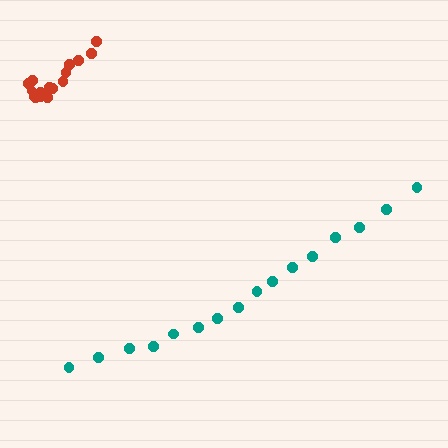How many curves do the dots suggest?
There are 2 distinct paths.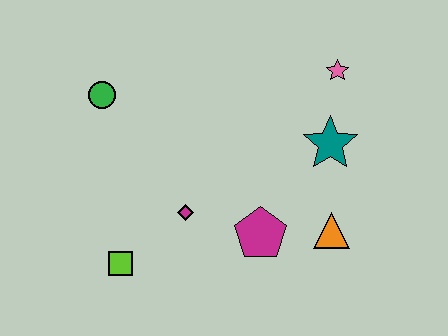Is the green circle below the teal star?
No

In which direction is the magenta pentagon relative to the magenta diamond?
The magenta pentagon is to the right of the magenta diamond.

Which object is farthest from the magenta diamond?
The pink star is farthest from the magenta diamond.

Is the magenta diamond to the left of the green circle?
No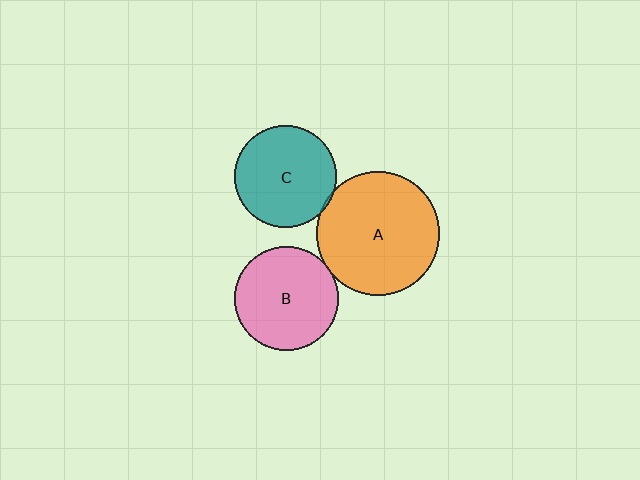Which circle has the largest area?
Circle A (orange).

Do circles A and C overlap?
Yes.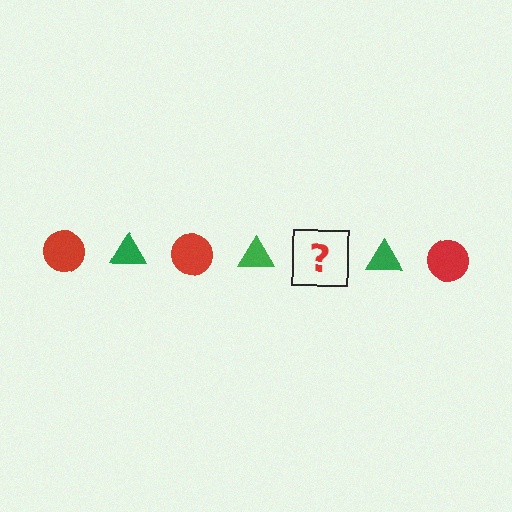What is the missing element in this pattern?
The missing element is a red circle.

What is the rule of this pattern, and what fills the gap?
The rule is that the pattern alternates between red circle and green triangle. The gap should be filled with a red circle.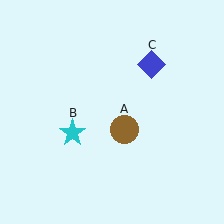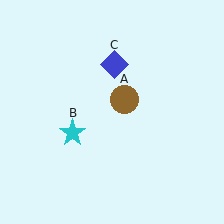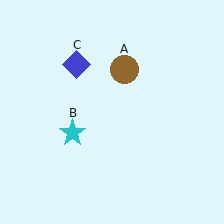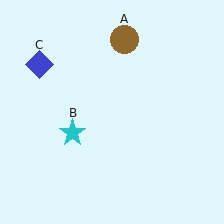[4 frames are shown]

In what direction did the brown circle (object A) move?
The brown circle (object A) moved up.